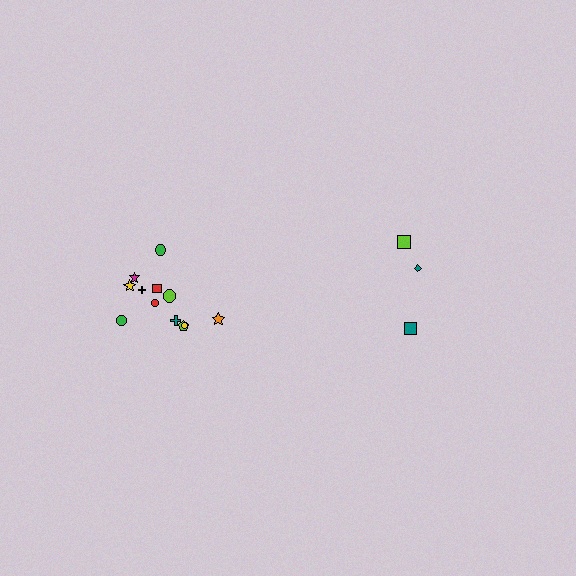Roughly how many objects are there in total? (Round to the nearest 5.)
Roughly 15 objects in total.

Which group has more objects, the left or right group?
The left group.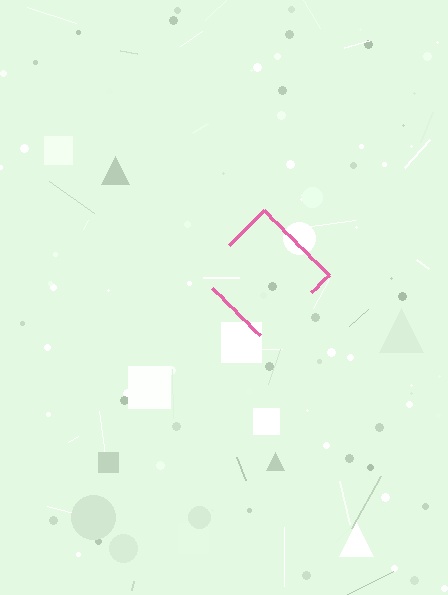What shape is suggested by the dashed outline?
The dashed outline suggests a diamond.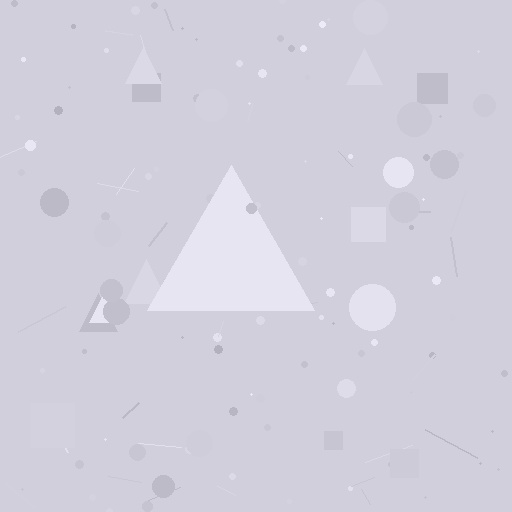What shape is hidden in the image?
A triangle is hidden in the image.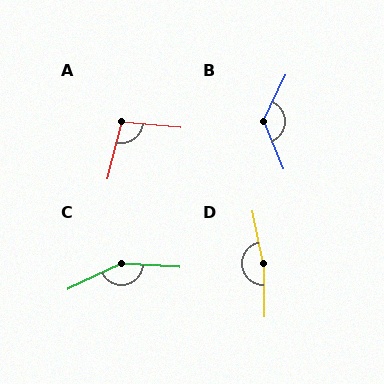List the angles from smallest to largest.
A (98°), B (131°), C (151°), D (169°).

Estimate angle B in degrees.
Approximately 131 degrees.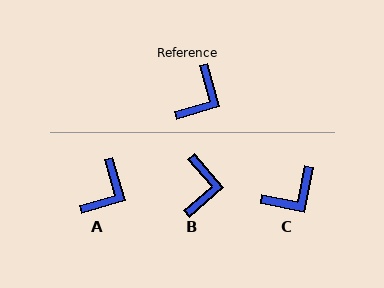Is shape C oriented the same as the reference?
No, it is off by about 27 degrees.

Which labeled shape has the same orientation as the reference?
A.